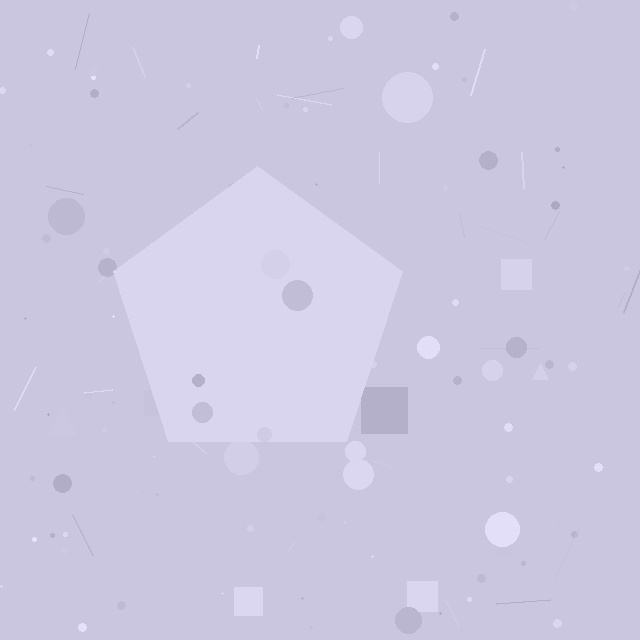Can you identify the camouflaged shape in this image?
The camouflaged shape is a pentagon.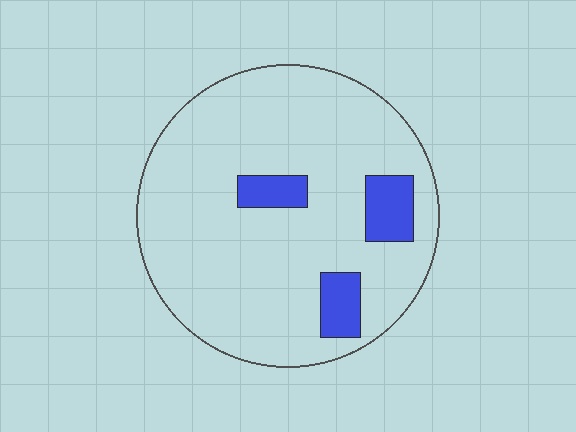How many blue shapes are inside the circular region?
3.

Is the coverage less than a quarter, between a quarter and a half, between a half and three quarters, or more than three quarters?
Less than a quarter.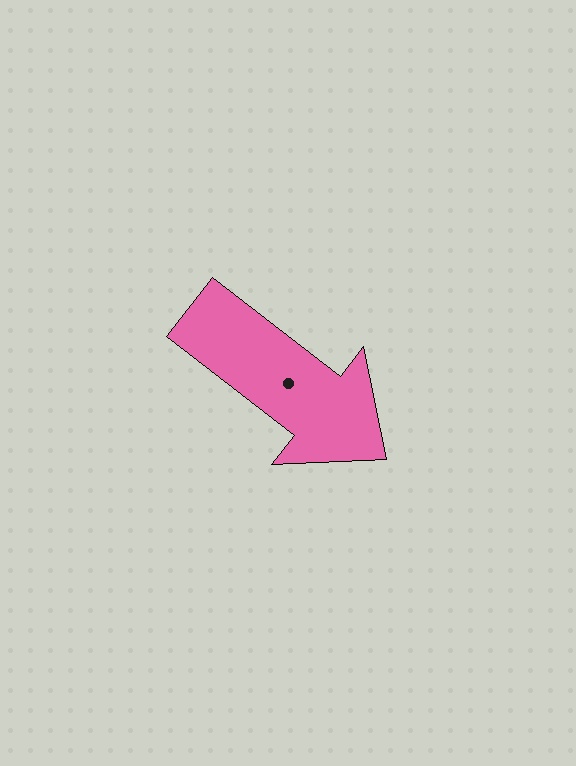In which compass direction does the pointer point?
Southeast.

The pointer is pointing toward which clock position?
Roughly 4 o'clock.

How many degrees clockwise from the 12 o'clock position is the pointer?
Approximately 128 degrees.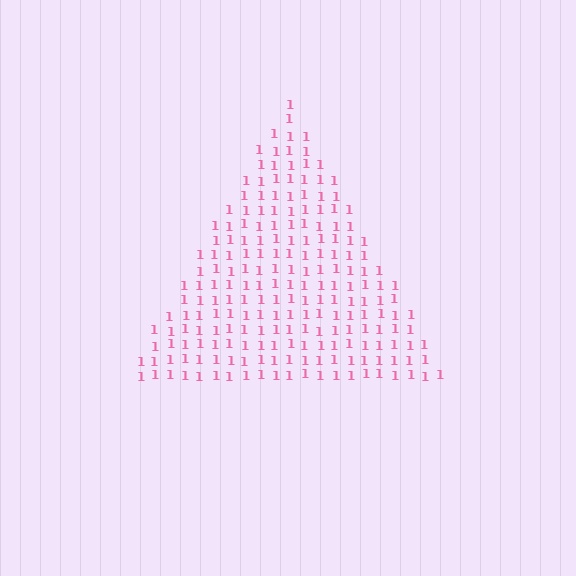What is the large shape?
The large shape is a triangle.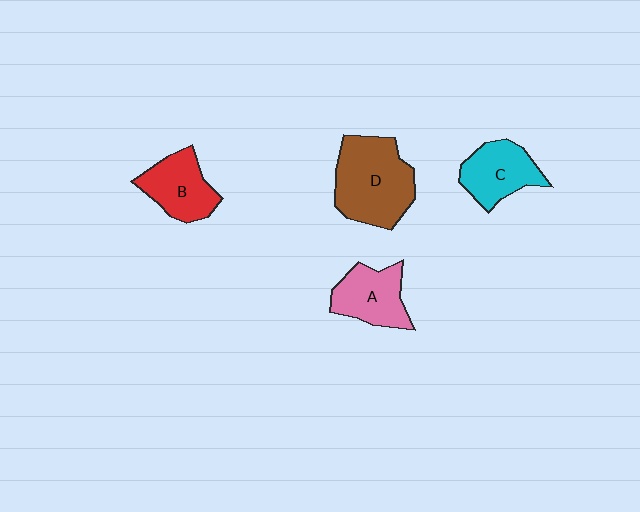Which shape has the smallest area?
Shape A (pink).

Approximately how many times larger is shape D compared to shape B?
Approximately 1.6 times.